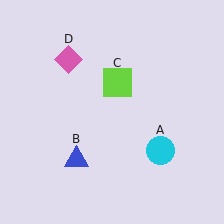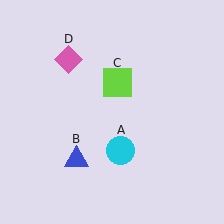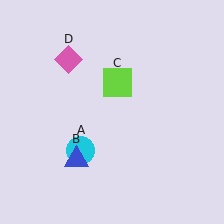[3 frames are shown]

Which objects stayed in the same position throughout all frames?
Blue triangle (object B) and lime square (object C) and pink diamond (object D) remained stationary.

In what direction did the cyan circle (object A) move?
The cyan circle (object A) moved left.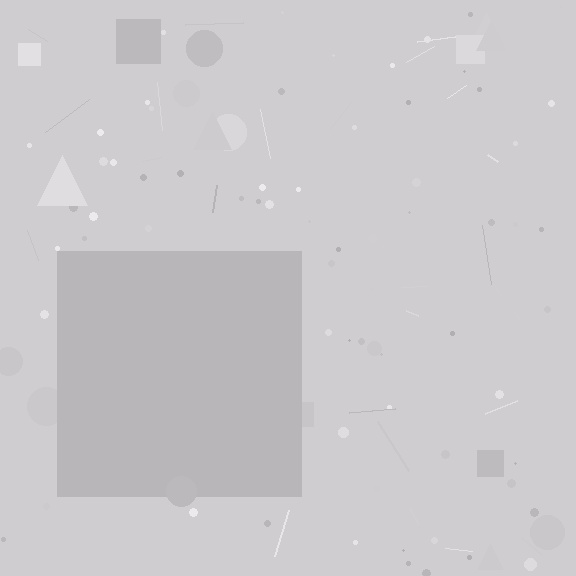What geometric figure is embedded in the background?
A square is embedded in the background.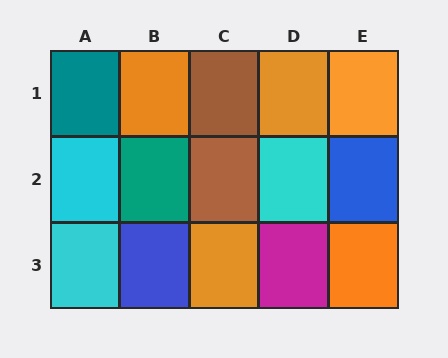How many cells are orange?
5 cells are orange.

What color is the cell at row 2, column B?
Teal.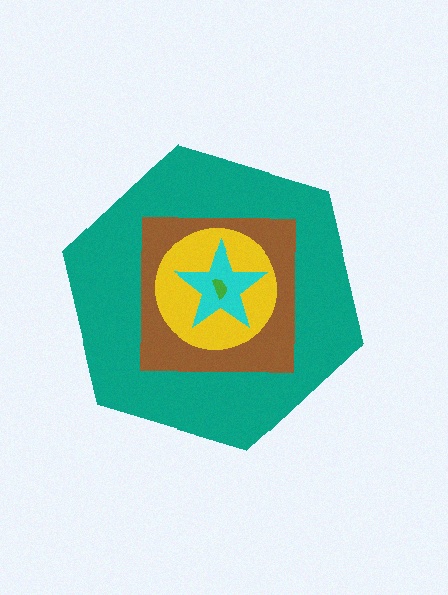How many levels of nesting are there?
5.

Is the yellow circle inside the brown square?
Yes.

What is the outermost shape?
The teal hexagon.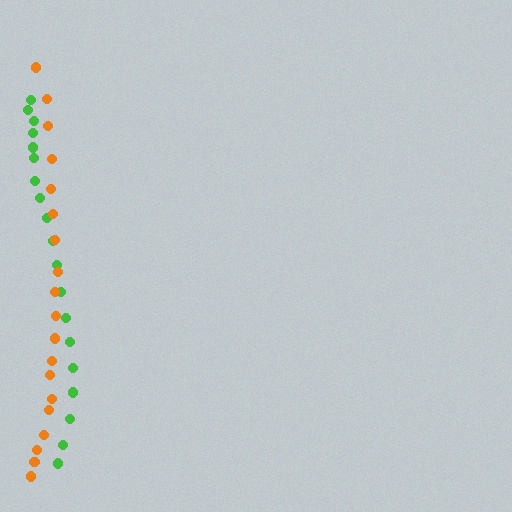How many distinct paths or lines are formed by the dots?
There are 2 distinct paths.